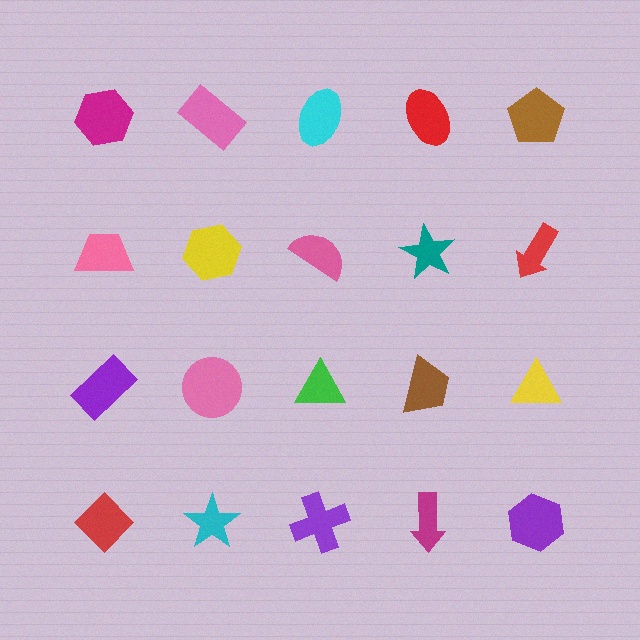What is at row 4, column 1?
A red diamond.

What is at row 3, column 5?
A yellow triangle.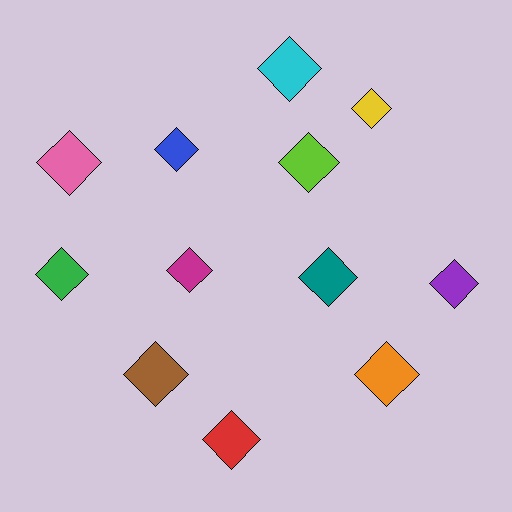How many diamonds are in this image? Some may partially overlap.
There are 12 diamonds.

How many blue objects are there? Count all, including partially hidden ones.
There is 1 blue object.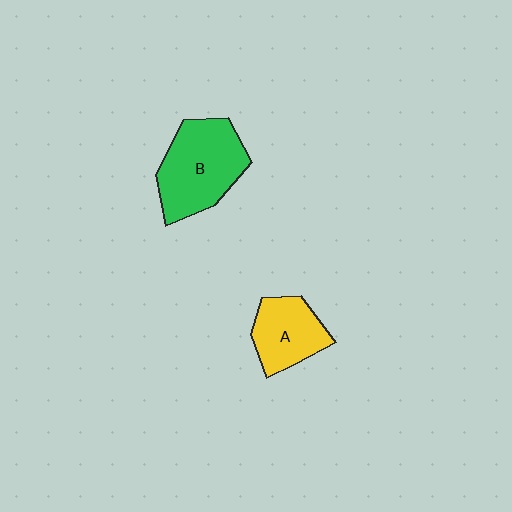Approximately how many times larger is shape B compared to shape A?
Approximately 1.5 times.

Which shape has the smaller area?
Shape A (yellow).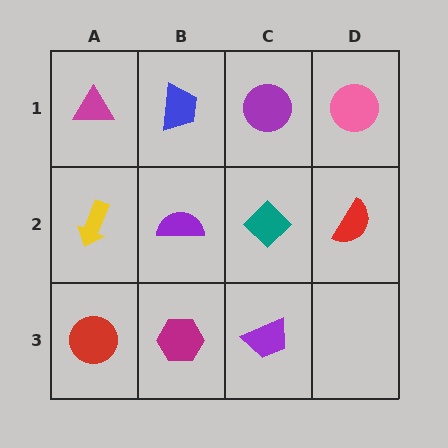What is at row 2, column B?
A purple semicircle.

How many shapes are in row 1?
4 shapes.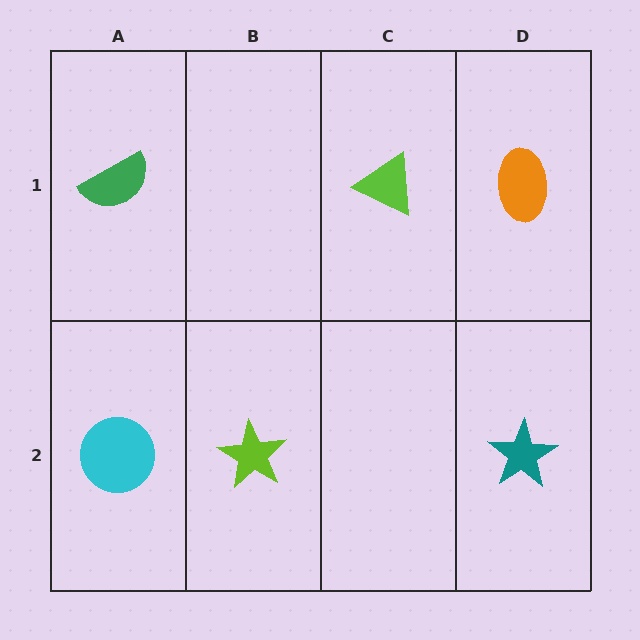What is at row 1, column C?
A lime triangle.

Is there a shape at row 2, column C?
No, that cell is empty.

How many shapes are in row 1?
3 shapes.